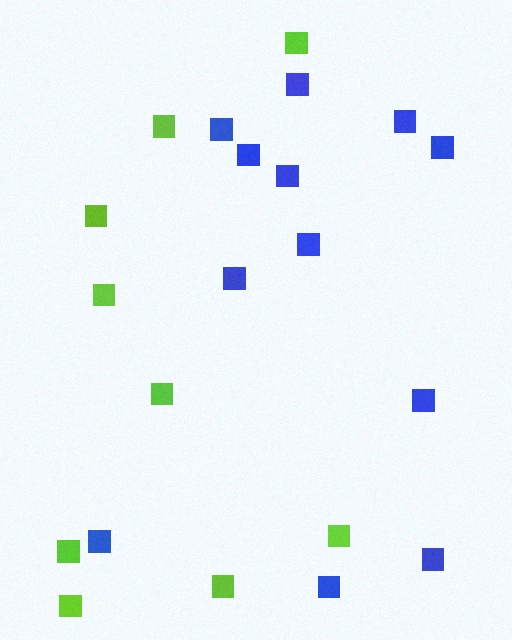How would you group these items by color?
There are 2 groups: one group of blue squares (12) and one group of lime squares (9).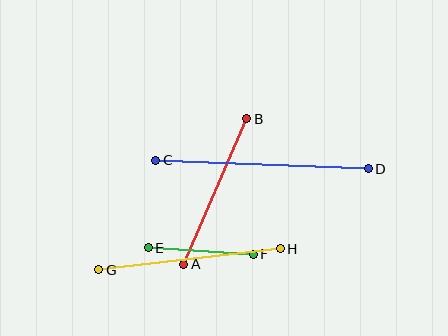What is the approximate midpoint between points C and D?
The midpoint is at approximately (262, 164) pixels.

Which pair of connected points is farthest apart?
Points C and D are farthest apart.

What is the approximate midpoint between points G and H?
The midpoint is at approximately (190, 259) pixels.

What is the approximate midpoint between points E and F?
The midpoint is at approximately (201, 251) pixels.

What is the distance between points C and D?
The distance is approximately 213 pixels.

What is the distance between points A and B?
The distance is approximately 158 pixels.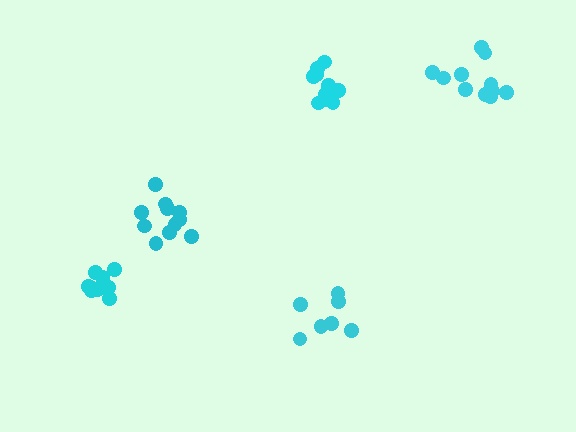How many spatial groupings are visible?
There are 5 spatial groupings.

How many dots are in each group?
Group 1: 10 dots, Group 2: 11 dots, Group 3: 11 dots, Group 4: 7 dots, Group 5: 9 dots (48 total).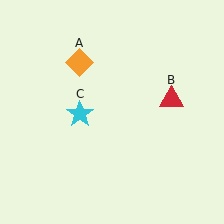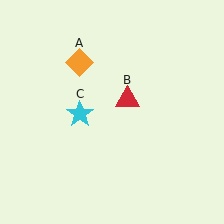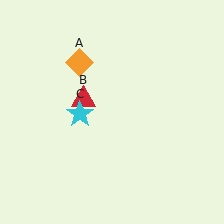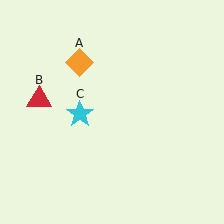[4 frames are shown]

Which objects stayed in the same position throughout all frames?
Orange diamond (object A) and cyan star (object C) remained stationary.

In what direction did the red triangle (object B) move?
The red triangle (object B) moved left.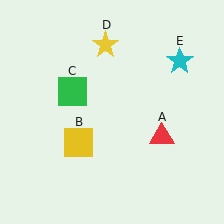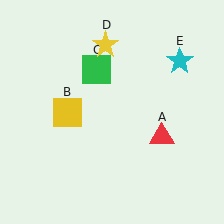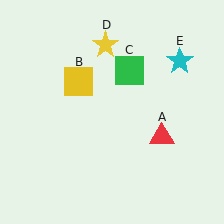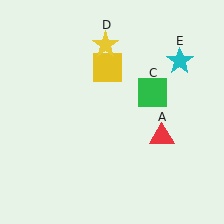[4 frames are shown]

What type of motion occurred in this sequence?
The yellow square (object B), green square (object C) rotated clockwise around the center of the scene.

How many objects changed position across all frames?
2 objects changed position: yellow square (object B), green square (object C).